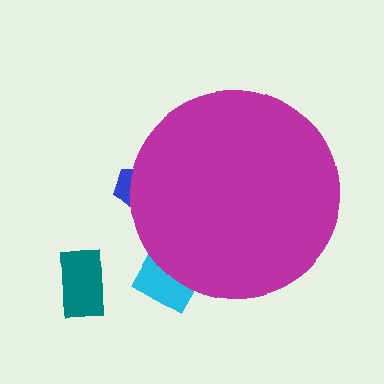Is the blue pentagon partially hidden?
Yes, the blue pentagon is partially hidden behind the magenta circle.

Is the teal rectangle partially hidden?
No, the teal rectangle is fully visible.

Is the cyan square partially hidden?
Yes, the cyan square is partially hidden behind the magenta circle.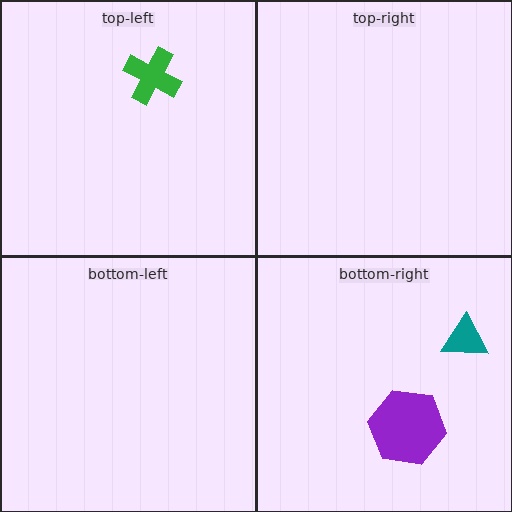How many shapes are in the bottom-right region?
2.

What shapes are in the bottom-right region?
The purple hexagon, the teal triangle.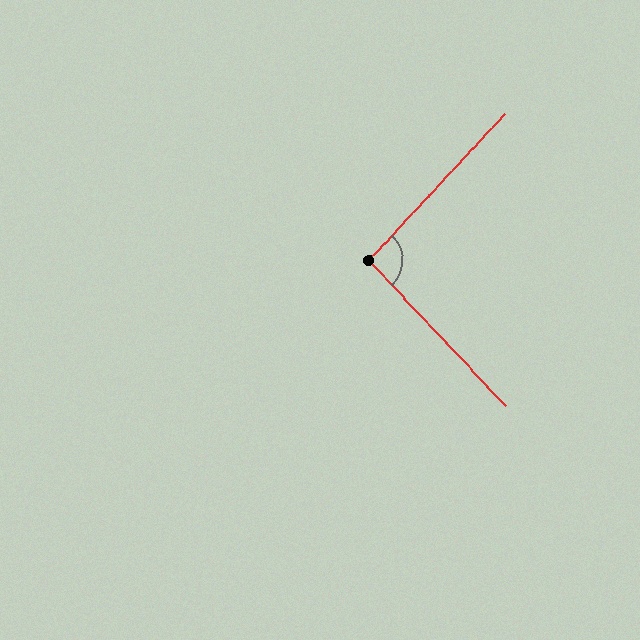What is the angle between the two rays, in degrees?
Approximately 94 degrees.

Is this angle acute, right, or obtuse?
It is approximately a right angle.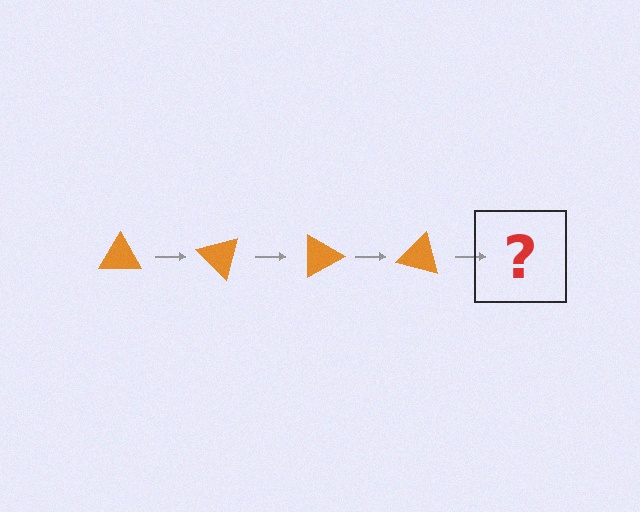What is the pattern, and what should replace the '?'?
The pattern is that the triangle rotates 45 degrees each step. The '?' should be an orange triangle rotated 180 degrees.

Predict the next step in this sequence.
The next step is an orange triangle rotated 180 degrees.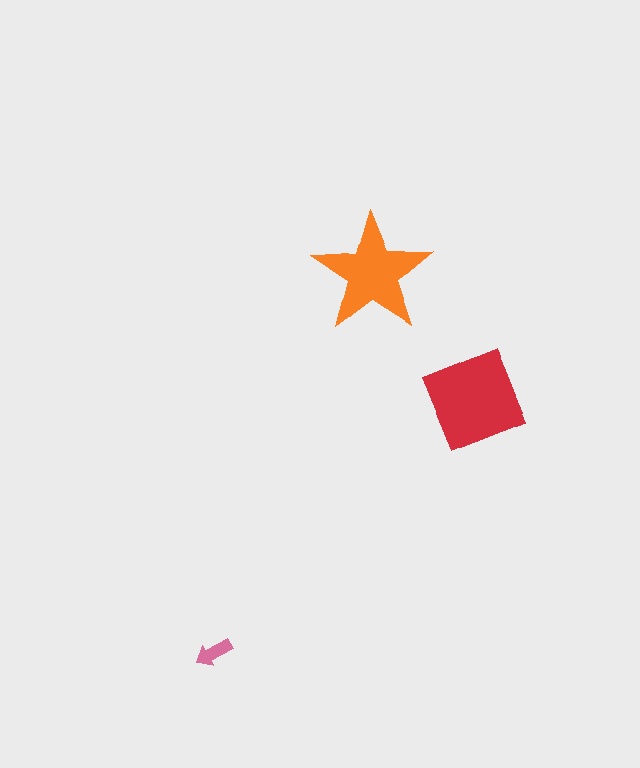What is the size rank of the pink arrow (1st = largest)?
3rd.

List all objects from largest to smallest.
The red diamond, the orange star, the pink arrow.